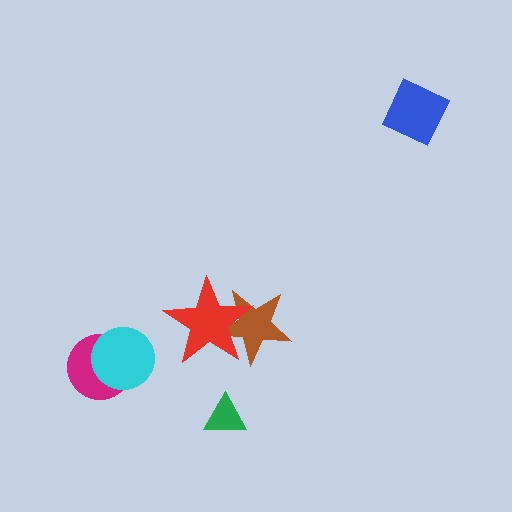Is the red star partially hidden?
No, no other shape covers it.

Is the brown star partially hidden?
Yes, it is partially covered by another shape.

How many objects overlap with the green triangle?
0 objects overlap with the green triangle.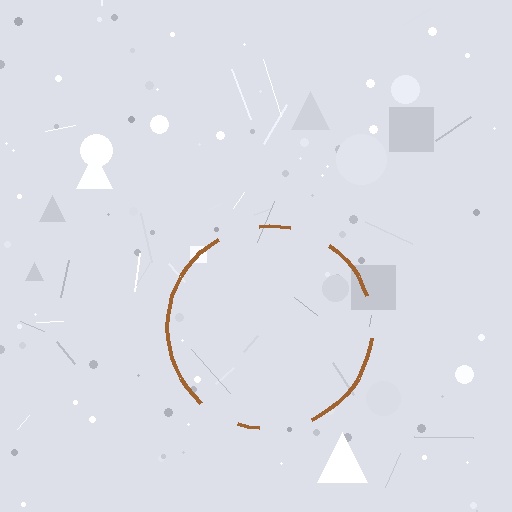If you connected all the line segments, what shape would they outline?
They would outline a circle.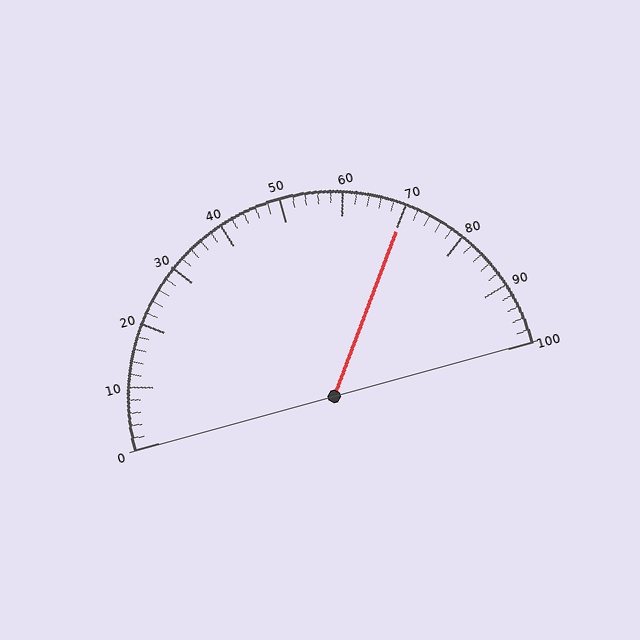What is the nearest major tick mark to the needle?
The nearest major tick mark is 70.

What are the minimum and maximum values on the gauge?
The gauge ranges from 0 to 100.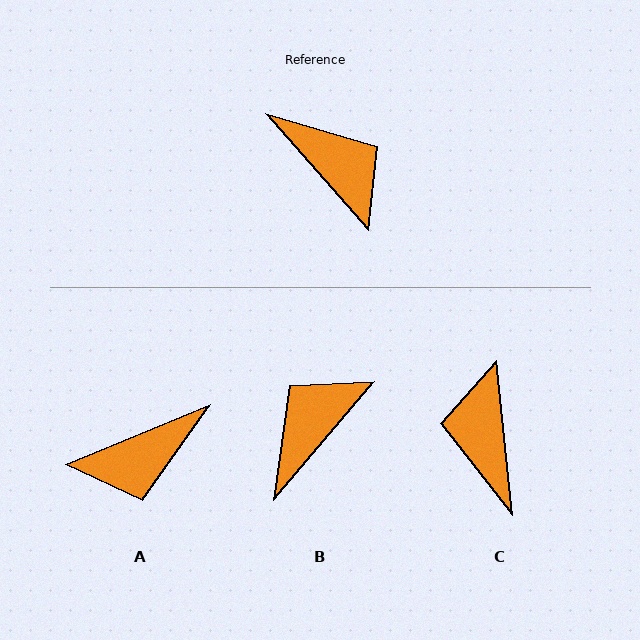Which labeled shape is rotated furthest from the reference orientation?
C, about 145 degrees away.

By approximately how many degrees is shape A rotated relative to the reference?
Approximately 109 degrees clockwise.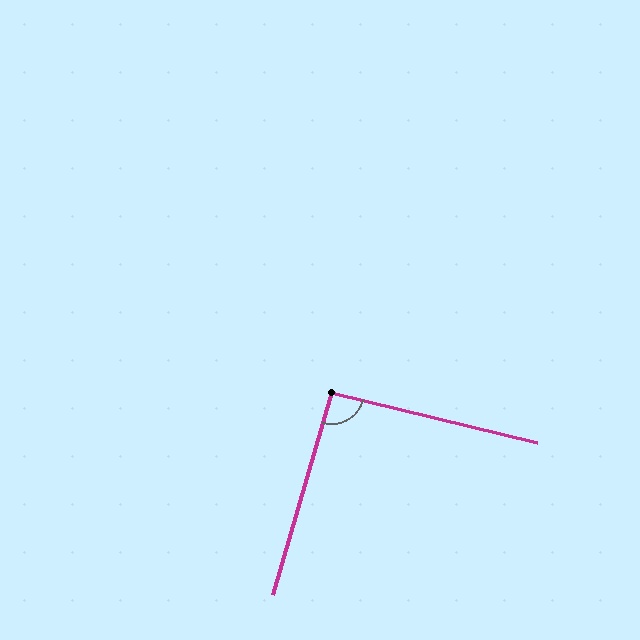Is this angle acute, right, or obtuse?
It is approximately a right angle.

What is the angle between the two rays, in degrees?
Approximately 92 degrees.